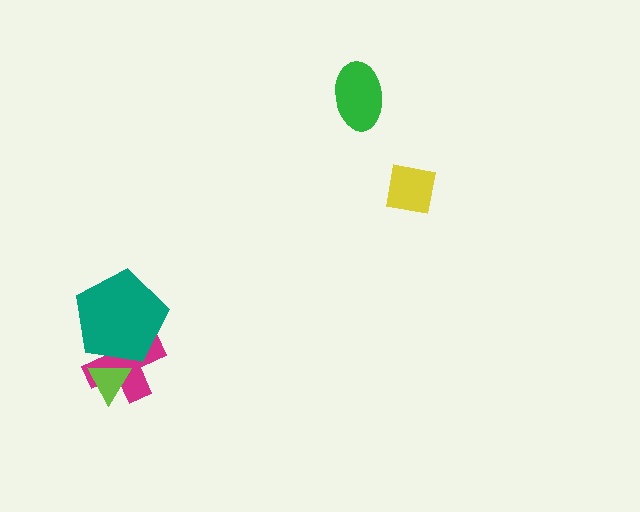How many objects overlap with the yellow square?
0 objects overlap with the yellow square.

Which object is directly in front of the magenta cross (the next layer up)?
The lime triangle is directly in front of the magenta cross.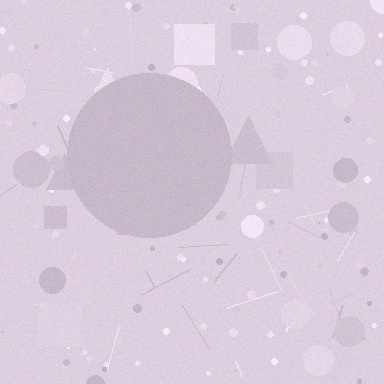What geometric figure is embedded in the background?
A circle is embedded in the background.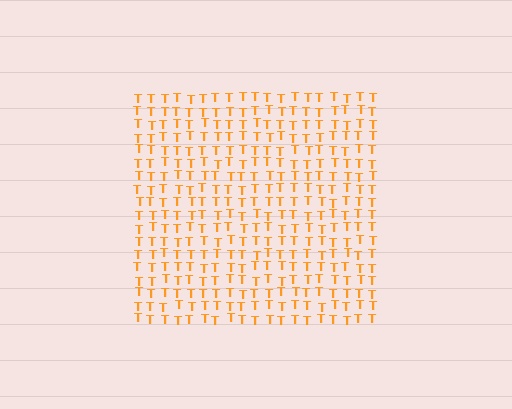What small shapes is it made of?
It is made of small letter T's.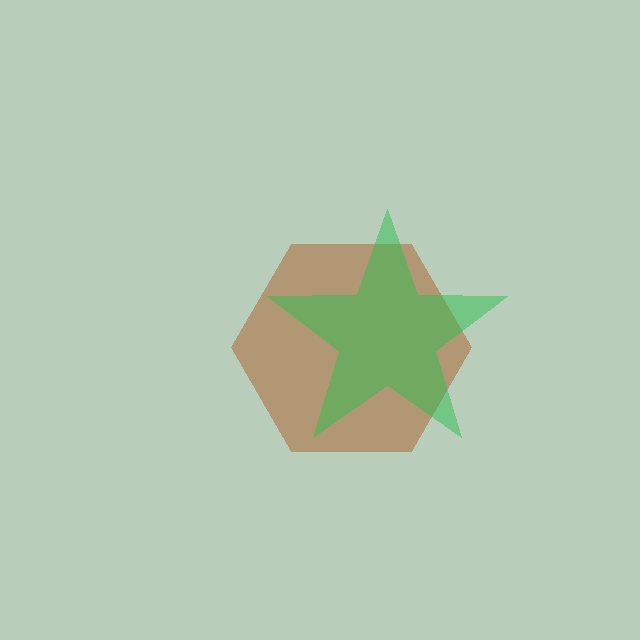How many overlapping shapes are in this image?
There are 2 overlapping shapes in the image.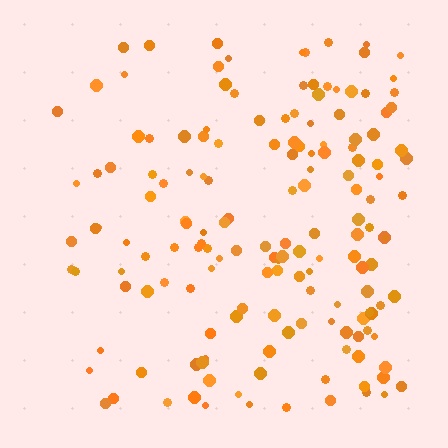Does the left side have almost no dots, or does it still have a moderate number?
Still a moderate number, just noticeably fewer than the right.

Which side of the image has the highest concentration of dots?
The right.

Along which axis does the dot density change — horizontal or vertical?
Horizontal.